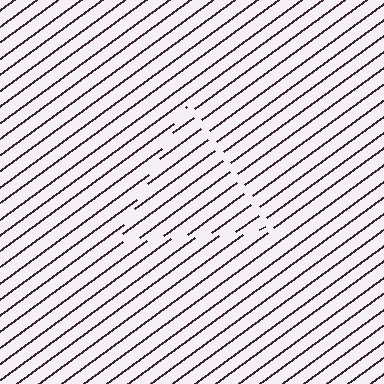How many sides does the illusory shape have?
3 sides — the line-ends trace a triangle.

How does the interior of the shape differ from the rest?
The interior of the shape contains the same grating, shifted by half a period — the contour is defined by the phase discontinuity where line-ends from the inner and outer gratings abut.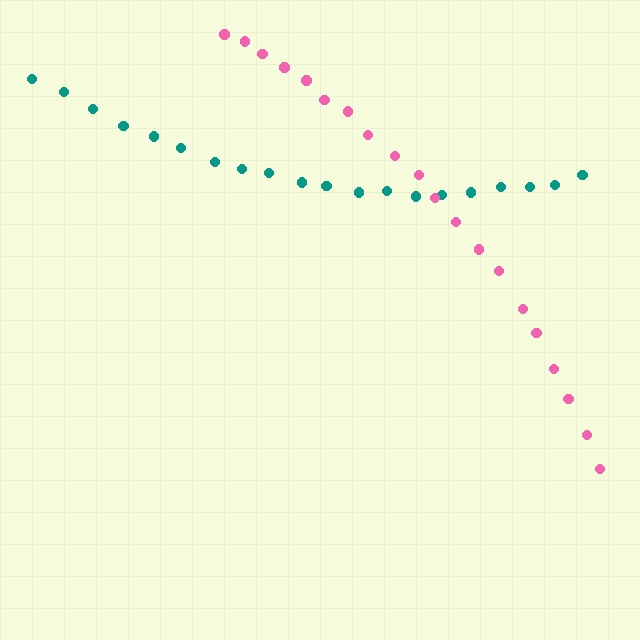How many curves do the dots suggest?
There are 2 distinct paths.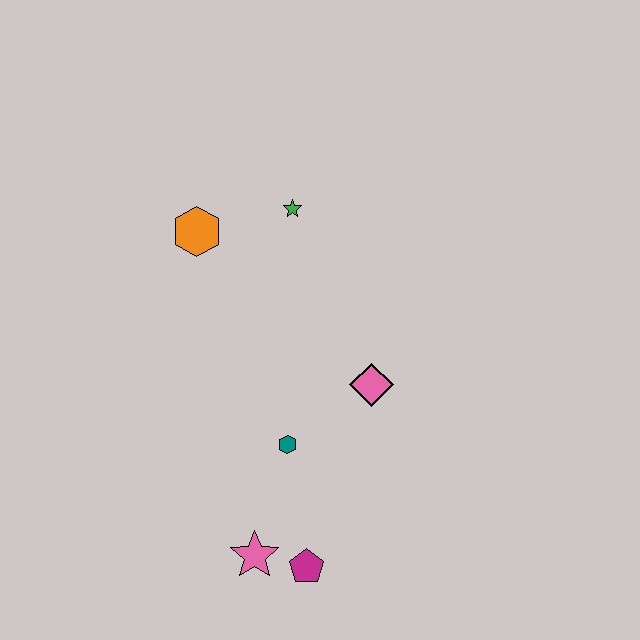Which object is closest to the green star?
The orange hexagon is closest to the green star.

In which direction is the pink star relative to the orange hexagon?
The pink star is below the orange hexagon.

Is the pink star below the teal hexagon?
Yes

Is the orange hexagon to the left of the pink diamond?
Yes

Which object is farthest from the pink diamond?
The orange hexagon is farthest from the pink diamond.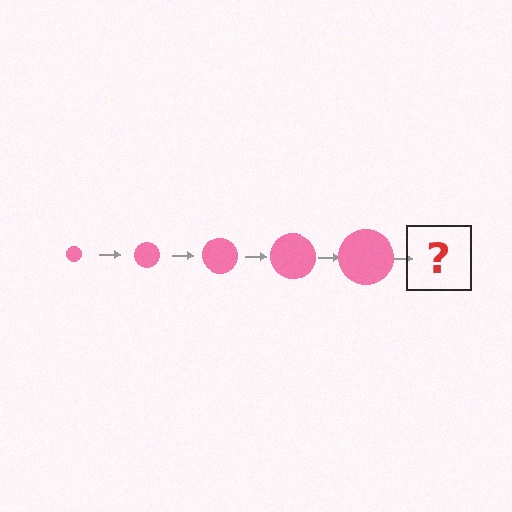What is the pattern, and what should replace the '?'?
The pattern is that the circle gets progressively larger each step. The '?' should be a pink circle, larger than the previous one.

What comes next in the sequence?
The next element should be a pink circle, larger than the previous one.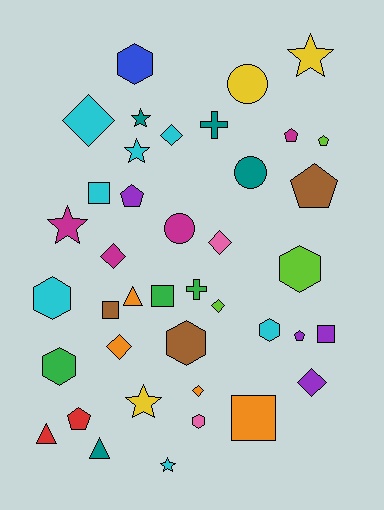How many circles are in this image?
There are 3 circles.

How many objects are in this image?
There are 40 objects.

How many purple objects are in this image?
There are 4 purple objects.